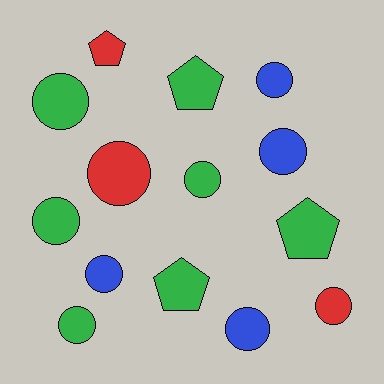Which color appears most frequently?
Green, with 7 objects.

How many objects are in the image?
There are 14 objects.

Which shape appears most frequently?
Circle, with 10 objects.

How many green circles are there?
There are 4 green circles.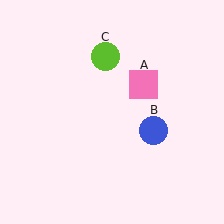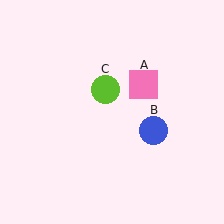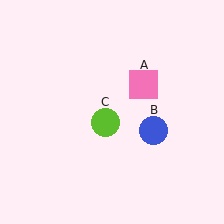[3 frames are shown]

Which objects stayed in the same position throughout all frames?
Pink square (object A) and blue circle (object B) remained stationary.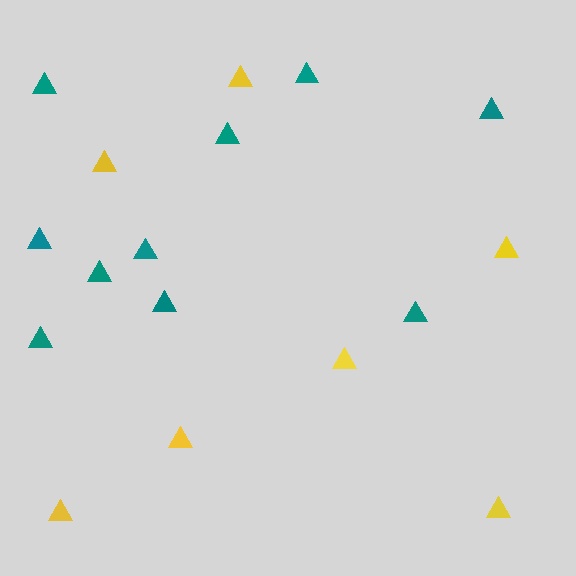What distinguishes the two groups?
There are 2 groups: one group of teal triangles (10) and one group of yellow triangles (7).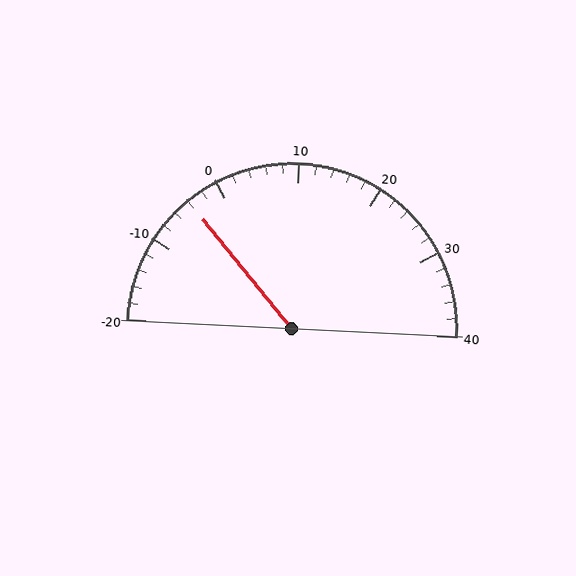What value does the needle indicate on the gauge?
The needle indicates approximately -4.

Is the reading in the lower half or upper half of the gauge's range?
The reading is in the lower half of the range (-20 to 40).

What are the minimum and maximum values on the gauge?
The gauge ranges from -20 to 40.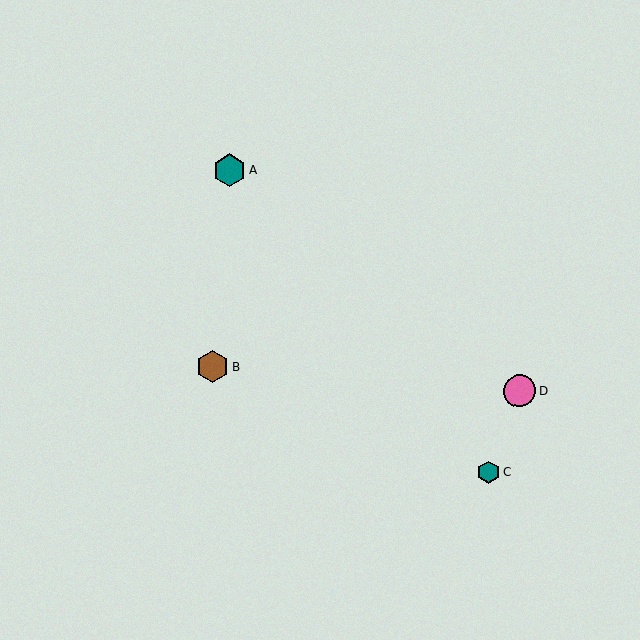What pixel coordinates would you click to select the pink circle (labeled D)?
Click at (520, 391) to select the pink circle D.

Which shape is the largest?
The teal hexagon (labeled A) is the largest.